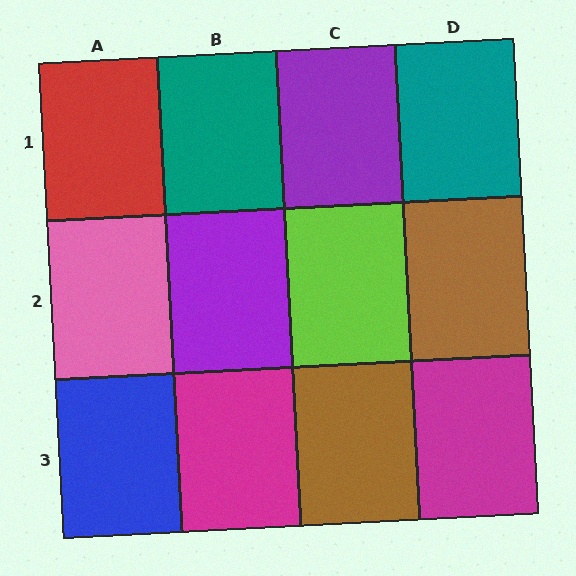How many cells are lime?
1 cell is lime.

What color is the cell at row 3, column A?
Blue.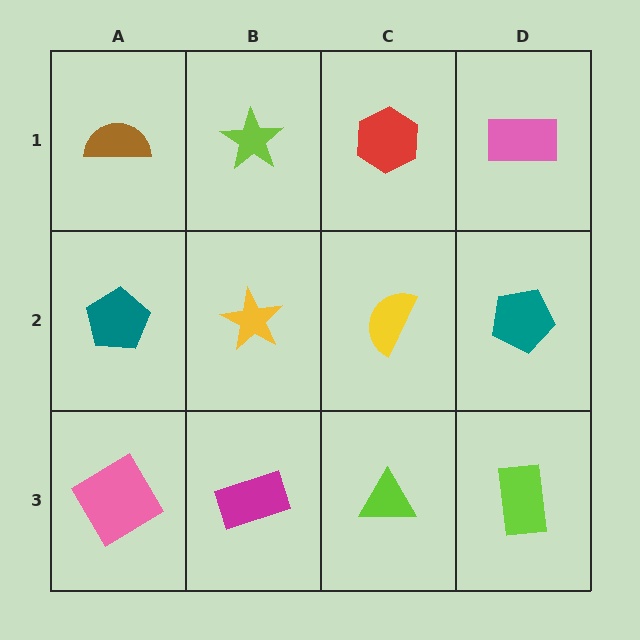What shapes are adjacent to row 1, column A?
A teal pentagon (row 2, column A), a lime star (row 1, column B).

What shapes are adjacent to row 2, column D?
A pink rectangle (row 1, column D), a lime rectangle (row 3, column D), a yellow semicircle (row 2, column C).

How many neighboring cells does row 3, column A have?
2.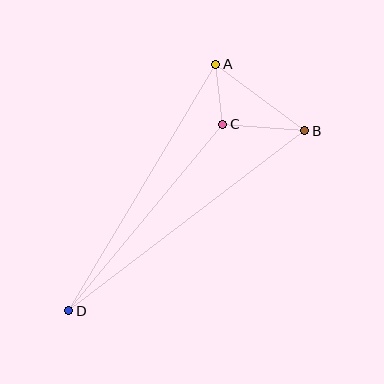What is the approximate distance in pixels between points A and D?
The distance between A and D is approximately 287 pixels.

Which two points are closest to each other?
Points A and C are closest to each other.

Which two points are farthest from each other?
Points B and D are farthest from each other.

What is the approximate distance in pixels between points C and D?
The distance between C and D is approximately 242 pixels.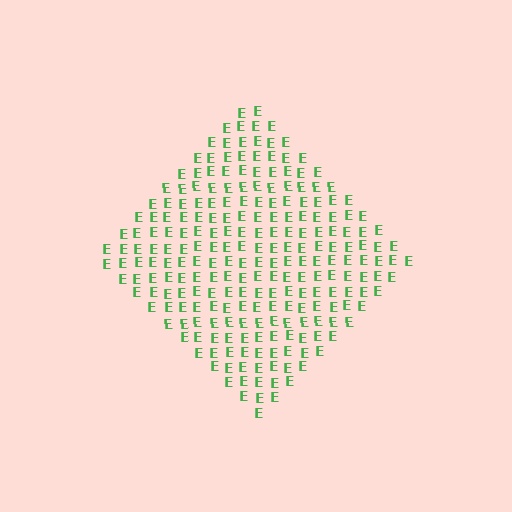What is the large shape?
The large shape is a diamond.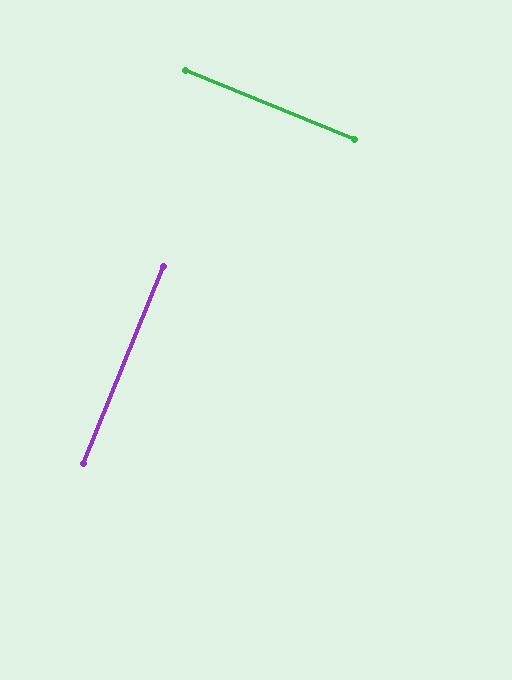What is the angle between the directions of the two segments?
Approximately 90 degrees.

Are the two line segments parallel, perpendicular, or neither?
Perpendicular — they meet at approximately 90°.